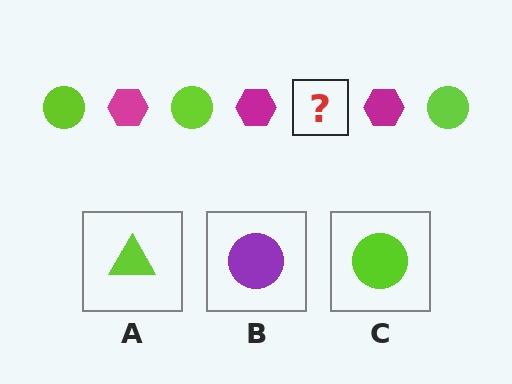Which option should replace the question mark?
Option C.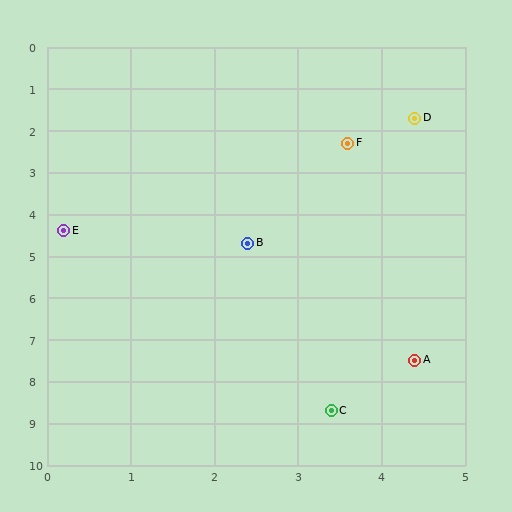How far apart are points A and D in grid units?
Points A and D are about 5.8 grid units apart.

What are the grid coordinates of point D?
Point D is at approximately (4.4, 1.7).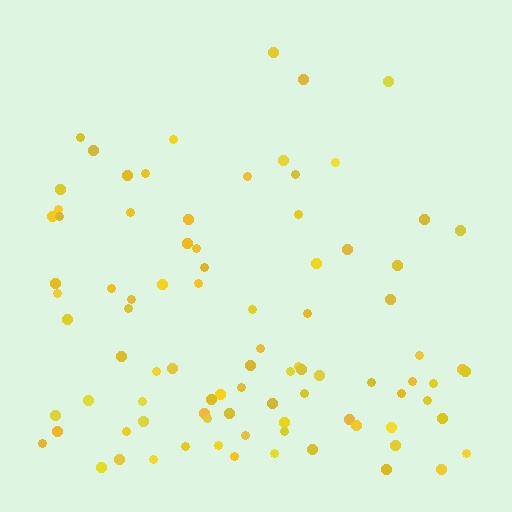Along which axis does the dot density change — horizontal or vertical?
Vertical.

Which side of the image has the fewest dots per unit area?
The top.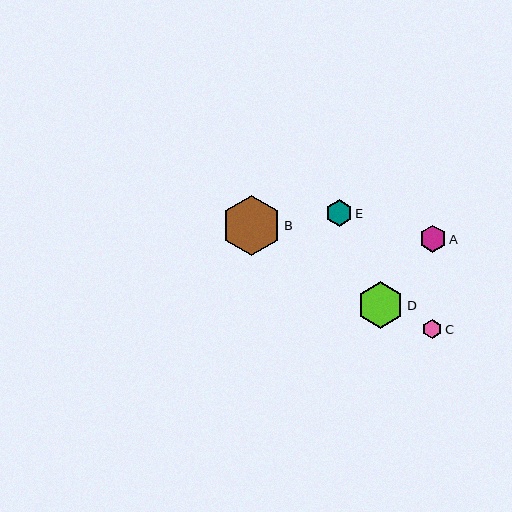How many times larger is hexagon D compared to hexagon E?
Hexagon D is approximately 1.8 times the size of hexagon E.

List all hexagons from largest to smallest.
From largest to smallest: B, D, A, E, C.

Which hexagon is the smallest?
Hexagon C is the smallest with a size of approximately 19 pixels.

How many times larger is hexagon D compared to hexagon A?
Hexagon D is approximately 1.7 times the size of hexagon A.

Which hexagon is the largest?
Hexagon B is the largest with a size of approximately 60 pixels.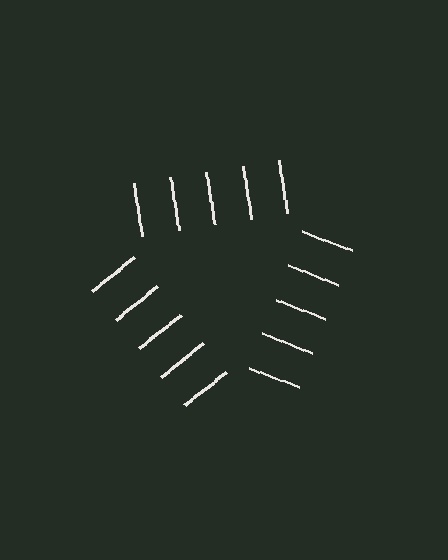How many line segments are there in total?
15 — 5 along each of the 3 edges.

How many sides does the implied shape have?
3 sides — the line-ends trace a triangle.